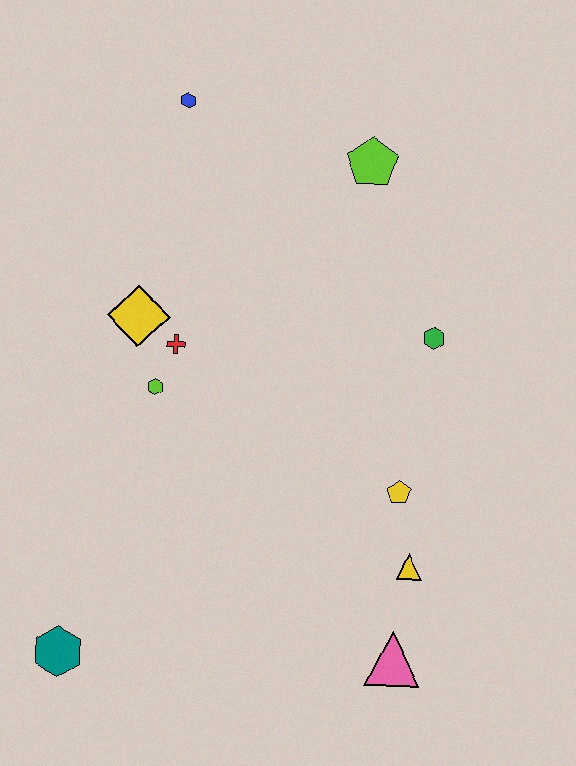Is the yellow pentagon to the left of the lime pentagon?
No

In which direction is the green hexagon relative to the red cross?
The green hexagon is to the right of the red cross.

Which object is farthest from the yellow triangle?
The blue hexagon is farthest from the yellow triangle.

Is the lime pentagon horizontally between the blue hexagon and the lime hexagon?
No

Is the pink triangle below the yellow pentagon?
Yes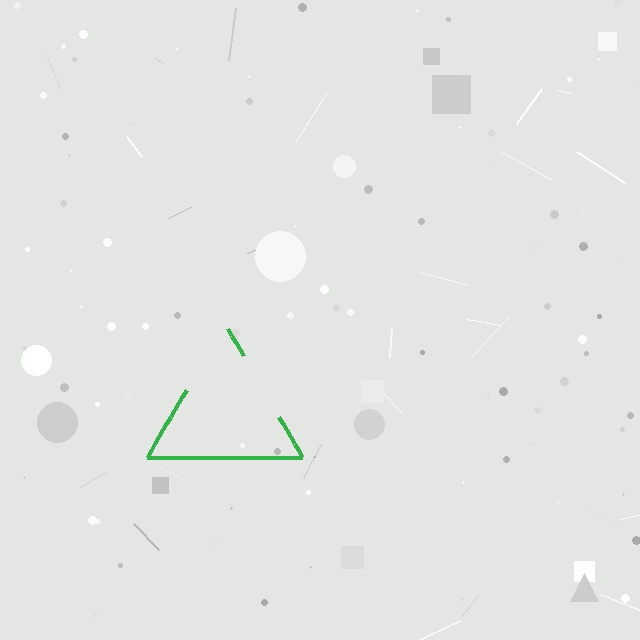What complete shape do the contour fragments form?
The contour fragments form a triangle.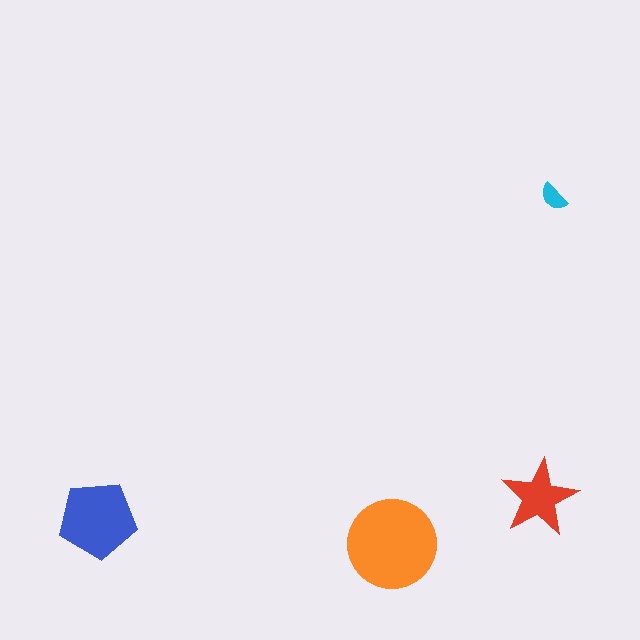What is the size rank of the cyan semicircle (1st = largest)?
4th.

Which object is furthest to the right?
The cyan semicircle is rightmost.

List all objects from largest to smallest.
The orange circle, the blue pentagon, the red star, the cyan semicircle.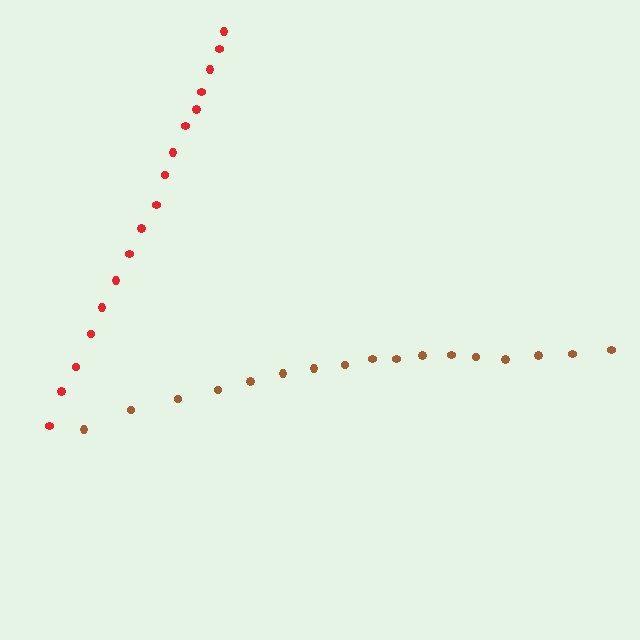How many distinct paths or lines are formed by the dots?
There are 2 distinct paths.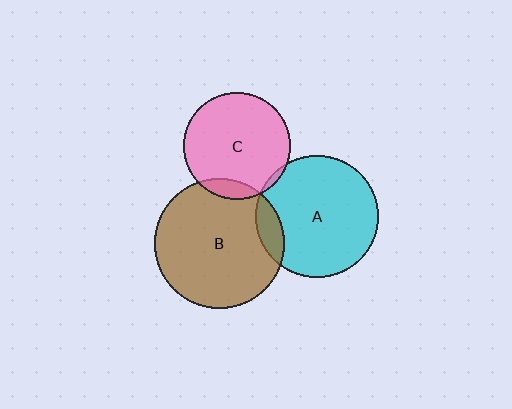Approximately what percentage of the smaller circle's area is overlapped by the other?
Approximately 10%.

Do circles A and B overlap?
Yes.